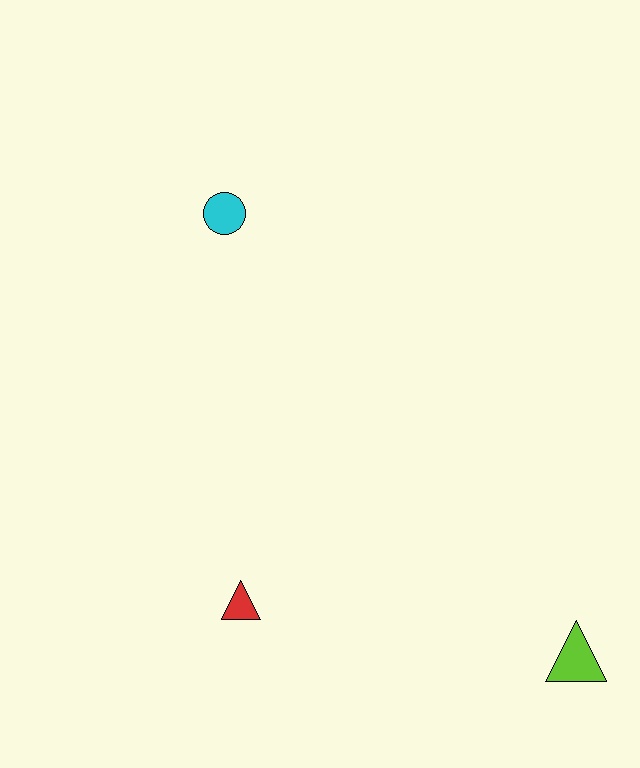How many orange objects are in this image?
There are no orange objects.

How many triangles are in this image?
There are 2 triangles.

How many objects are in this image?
There are 3 objects.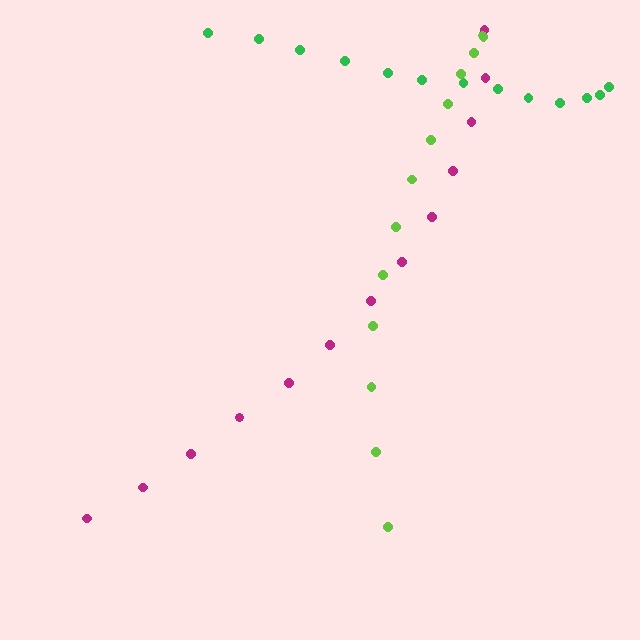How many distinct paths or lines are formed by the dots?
There are 3 distinct paths.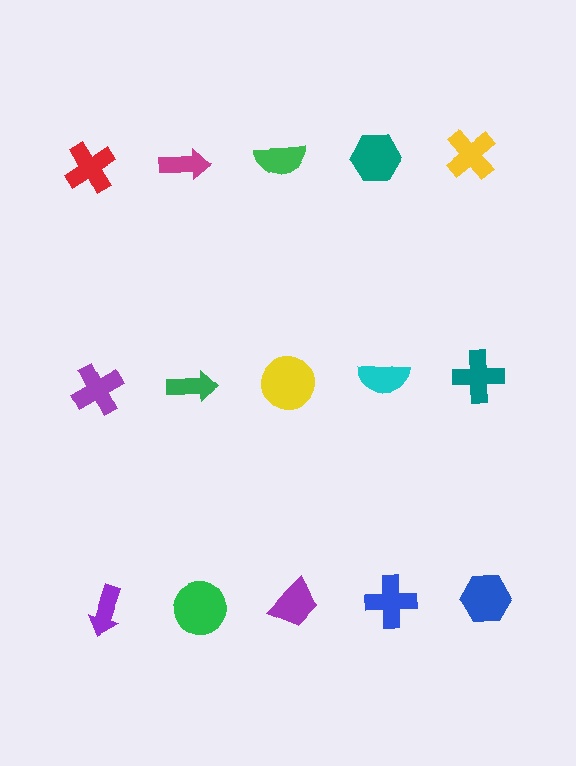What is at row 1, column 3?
A green semicircle.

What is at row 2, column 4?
A cyan semicircle.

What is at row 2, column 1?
A purple cross.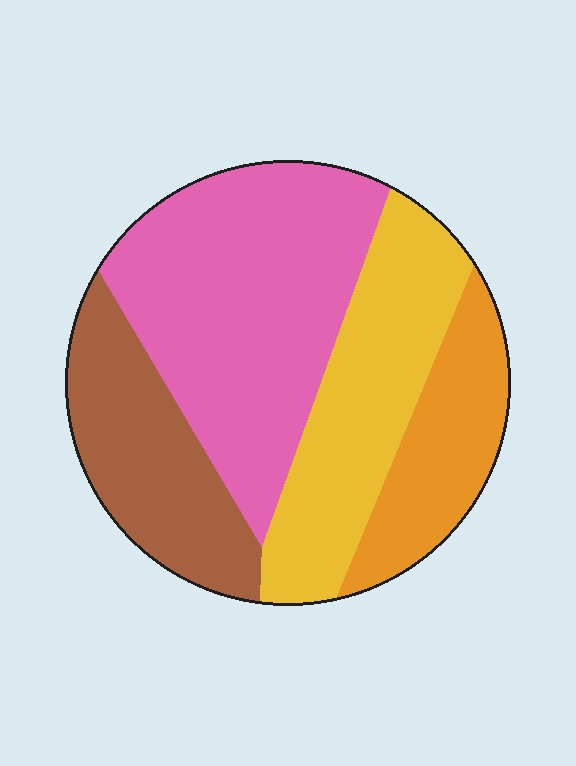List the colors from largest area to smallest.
From largest to smallest: pink, yellow, brown, orange.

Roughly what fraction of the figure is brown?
Brown covers about 20% of the figure.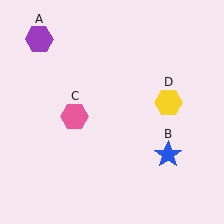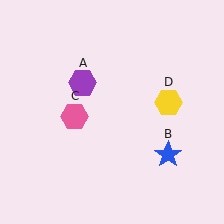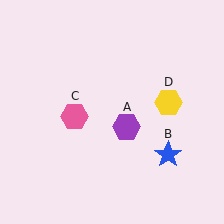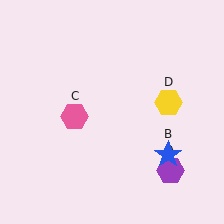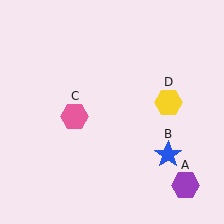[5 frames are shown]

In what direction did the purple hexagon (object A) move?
The purple hexagon (object A) moved down and to the right.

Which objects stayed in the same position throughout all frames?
Blue star (object B) and pink hexagon (object C) and yellow hexagon (object D) remained stationary.